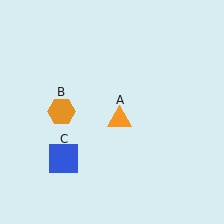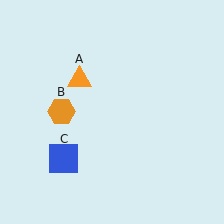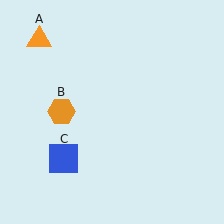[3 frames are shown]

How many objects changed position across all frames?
1 object changed position: orange triangle (object A).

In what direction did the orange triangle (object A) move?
The orange triangle (object A) moved up and to the left.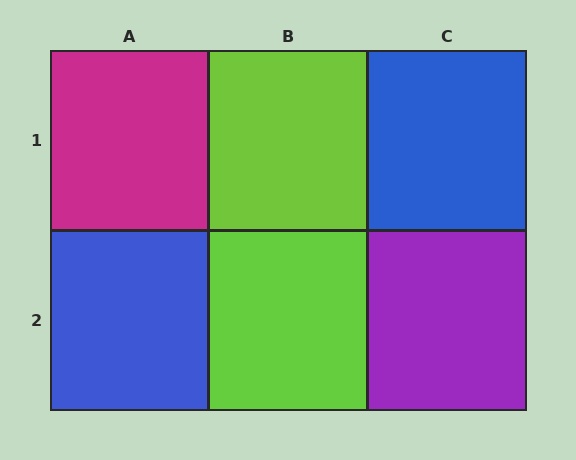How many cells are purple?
1 cell is purple.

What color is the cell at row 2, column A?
Blue.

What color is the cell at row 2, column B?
Lime.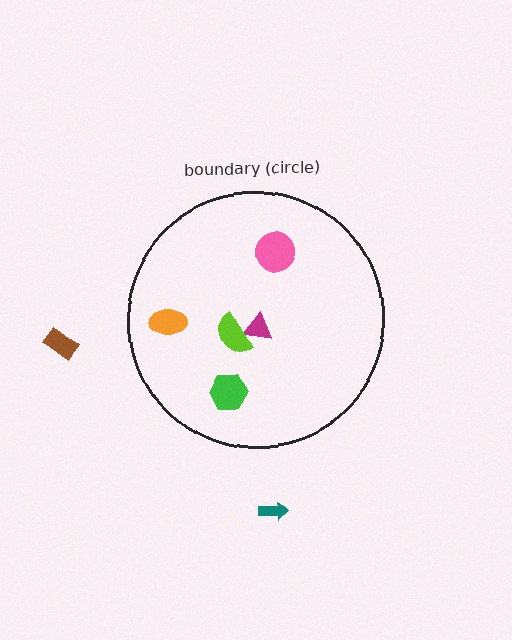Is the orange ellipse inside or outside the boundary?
Inside.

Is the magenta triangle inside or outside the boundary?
Inside.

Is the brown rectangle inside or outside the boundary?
Outside.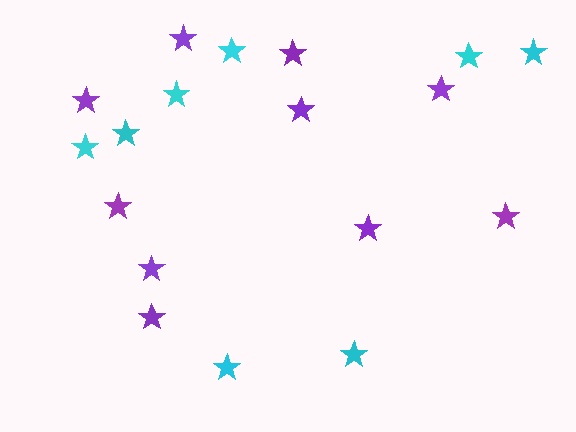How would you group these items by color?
There are 2 groups: one group of cyan stars (8) and one group of purple stars (10).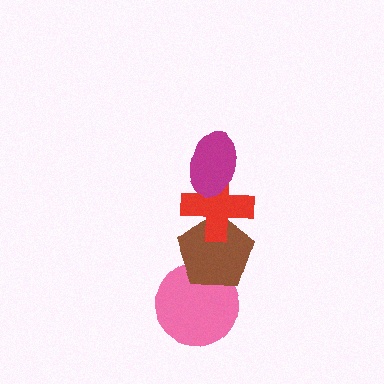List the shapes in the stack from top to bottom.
From top to bottom: the magenta ellipse, the red cross, the brown pentagon, the pink circle.